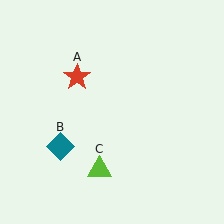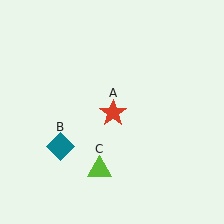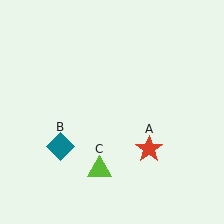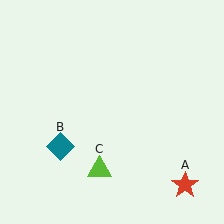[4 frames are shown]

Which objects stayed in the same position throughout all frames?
Teal diamond (object B) and lime triangle (object C) remained stationary.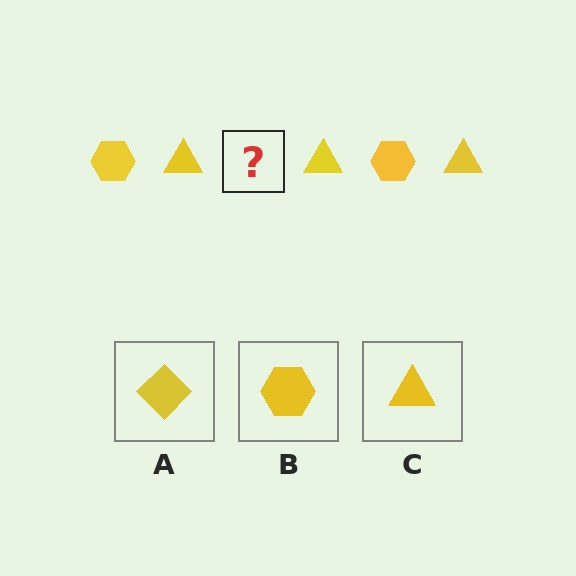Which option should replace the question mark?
Option B.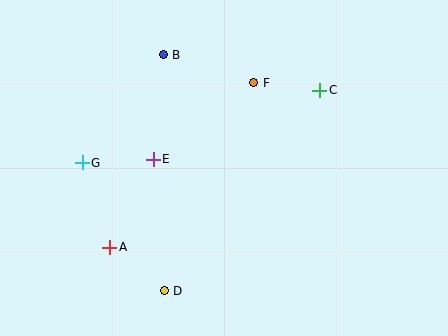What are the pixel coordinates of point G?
Point G is at (82, 163).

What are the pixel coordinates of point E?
Point E is at (153, 159).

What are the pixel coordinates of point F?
Point F is at (254, 83).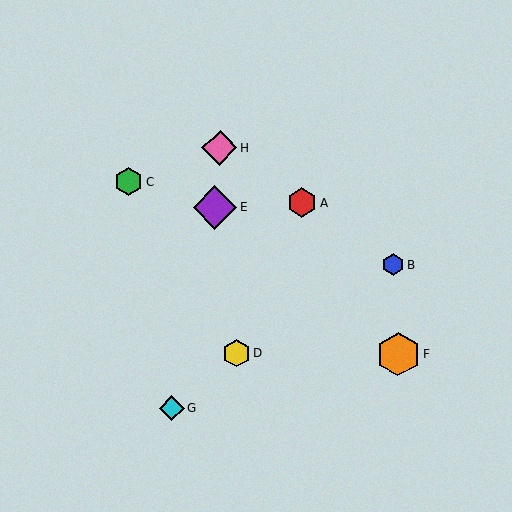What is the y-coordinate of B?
Object B is at y≈264.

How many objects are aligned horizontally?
2 objects (D, F) are aligned horizontally.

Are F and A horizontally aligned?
No, F is at y≈354 and A is at y≈203.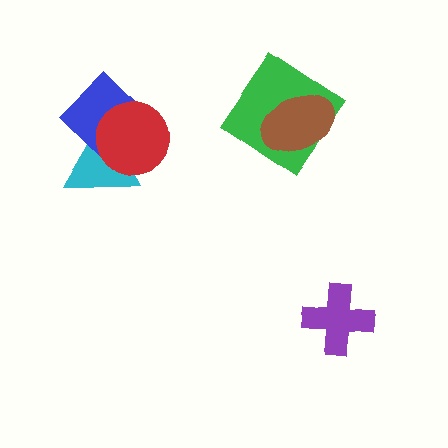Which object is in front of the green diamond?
The brown ellipse is in front of the green diamond.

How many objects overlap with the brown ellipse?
1 object overlaps with the brown ellipse.